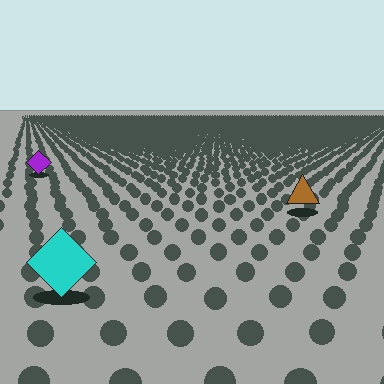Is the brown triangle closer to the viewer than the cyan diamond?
No. The cyan diamond is closer — you can tell from the texture gradient: the ground texture is coarser near it.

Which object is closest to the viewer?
The cyan diamond is closest. The texture marks near it are larger and more spread out.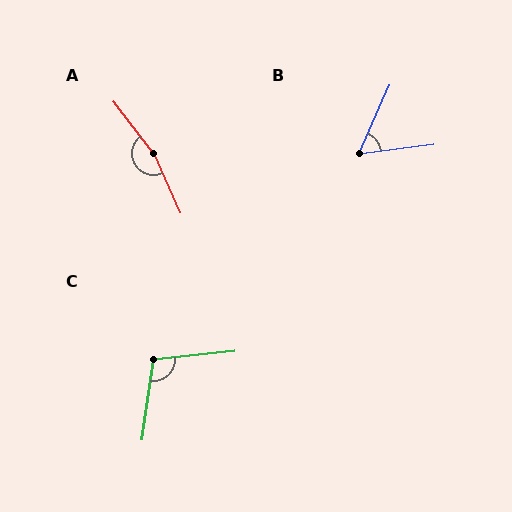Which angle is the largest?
A, at approximately 166 degrees.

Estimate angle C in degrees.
Approximately 104 degrees.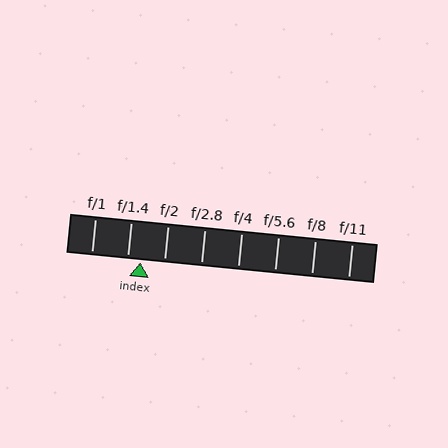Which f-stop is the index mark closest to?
The index mark is closest to f/1.4.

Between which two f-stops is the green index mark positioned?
The index mark is between f/1.4 and f/2.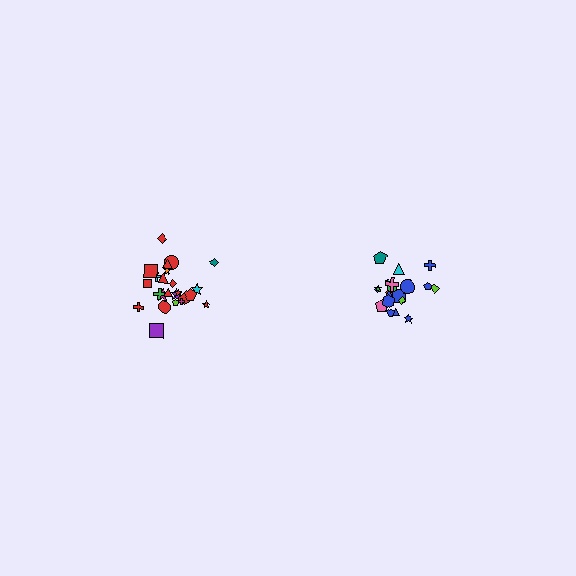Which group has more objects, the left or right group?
The left group.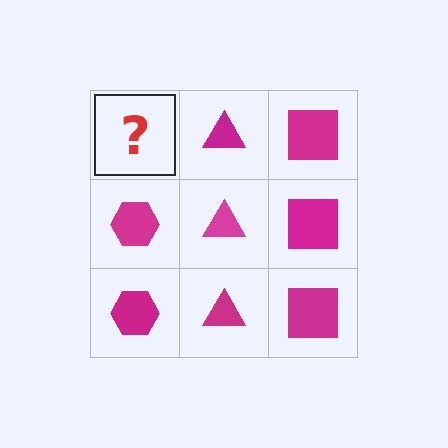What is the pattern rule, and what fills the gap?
The rule is that each column has a consistent shape. The gap should be filled with a magenta hexagon.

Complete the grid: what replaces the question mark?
The question mark should be replaced with a magenta hexagon.